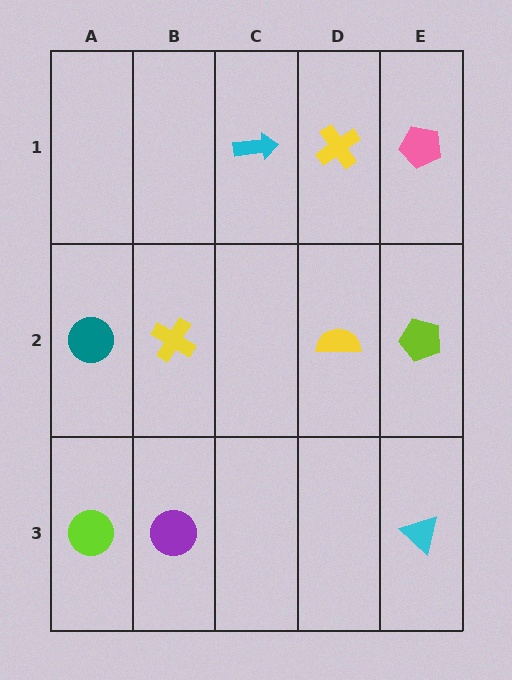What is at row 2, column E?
A lime pentagon.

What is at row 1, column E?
A pink pentagon.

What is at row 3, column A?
A lime circle.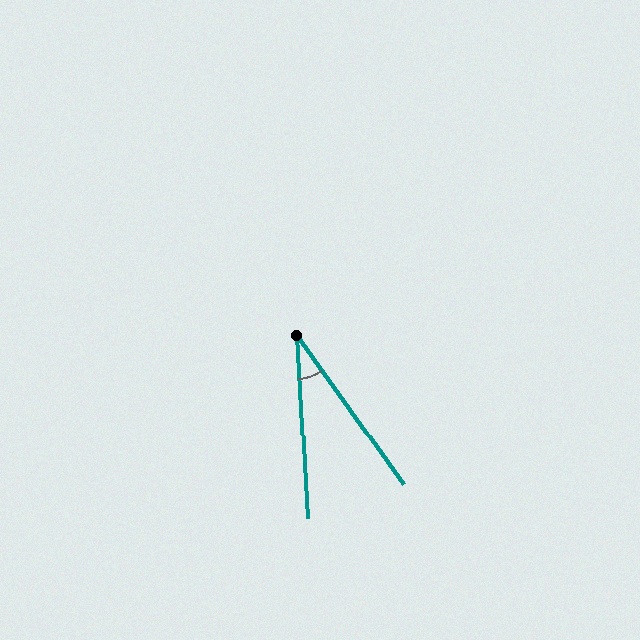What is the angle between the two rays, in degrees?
Approximately 33 degrees.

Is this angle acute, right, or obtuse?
It is acute.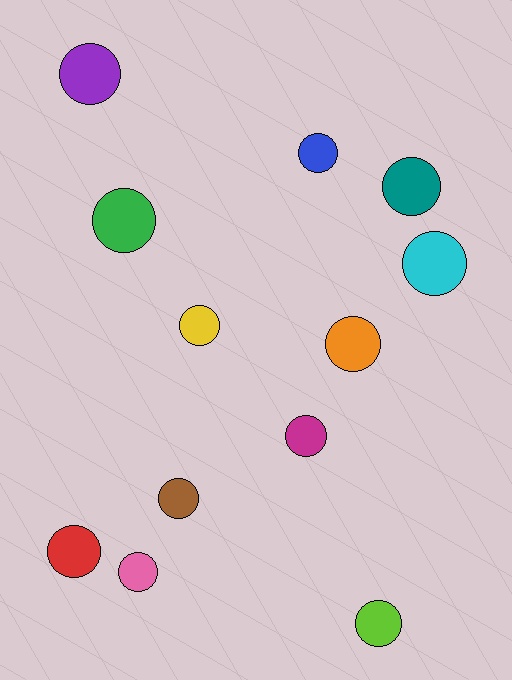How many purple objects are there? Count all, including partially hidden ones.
There is 1 purple object.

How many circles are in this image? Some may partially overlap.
There are 12 circles.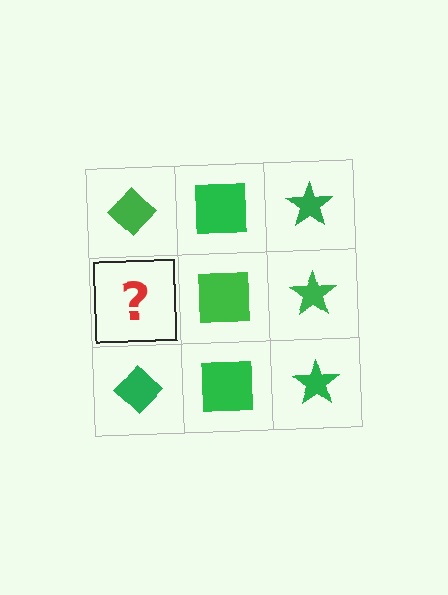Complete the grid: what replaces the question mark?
The question mark should be replaced with a green diamond.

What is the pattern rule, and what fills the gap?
The rule is that each column has a consistent shape. The gap should be filled with a green diamond.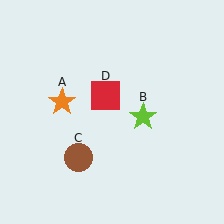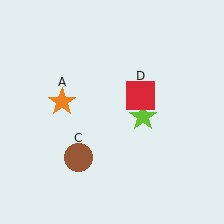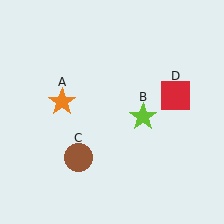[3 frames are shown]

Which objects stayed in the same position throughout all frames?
Orange star (object A) and lime star (object B) and brown circle (object C) remained stationary.